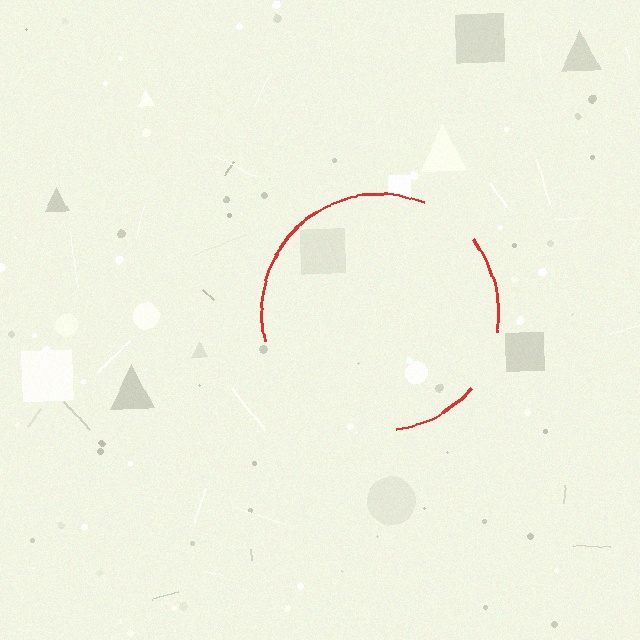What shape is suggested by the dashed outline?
The dashed outline suggests a circle.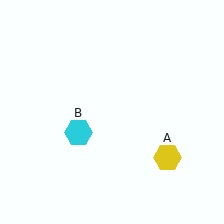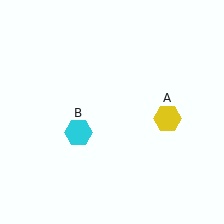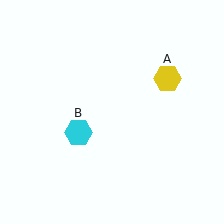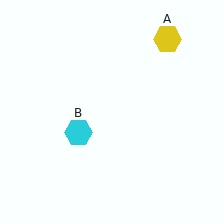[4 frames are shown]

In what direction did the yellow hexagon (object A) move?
The yellow hexagon (object A) moved up.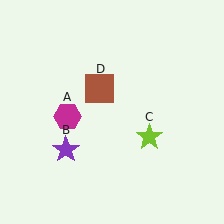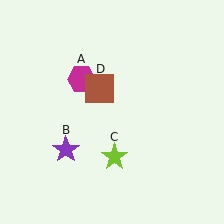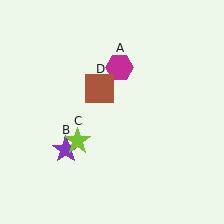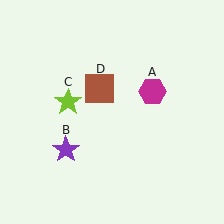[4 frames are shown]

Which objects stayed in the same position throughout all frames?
Purple star (object B) and brown square (object D) remained stationary.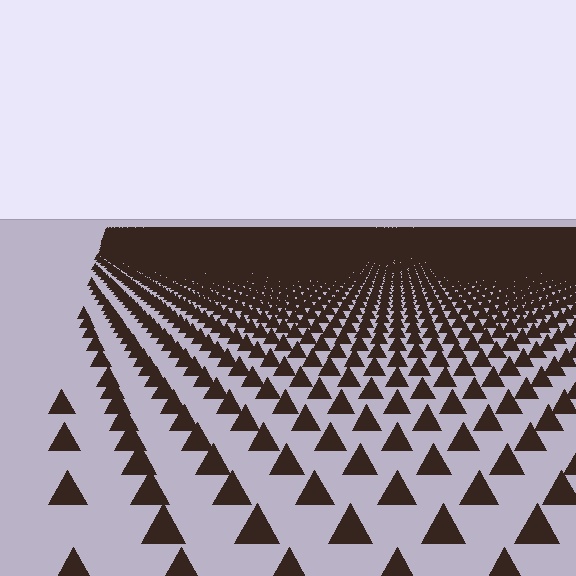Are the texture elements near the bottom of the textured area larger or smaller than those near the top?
Larger. Near the bottom, elements are closer to the viewer and appear at a bigger on-screen size.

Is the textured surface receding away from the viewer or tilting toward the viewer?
The surface is receding away from the viewer. Texture elements get smaller and denser toward the top.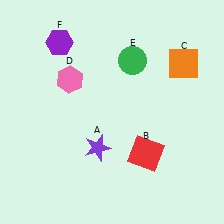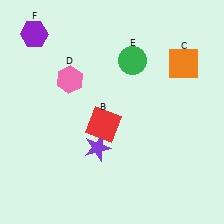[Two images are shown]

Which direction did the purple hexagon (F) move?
The purple hexagon (F) moved left.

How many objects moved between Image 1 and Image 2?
2 objects moved between the two images.